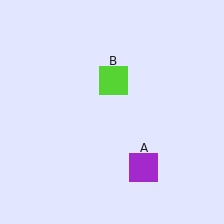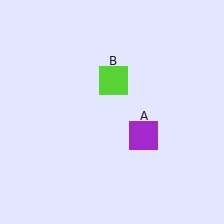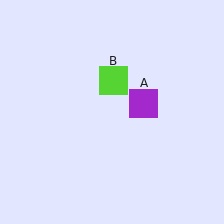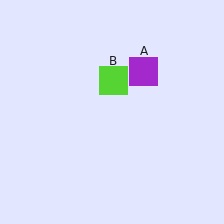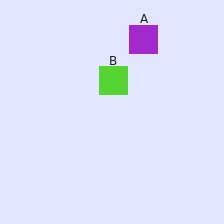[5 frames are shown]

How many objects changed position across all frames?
1 object changed position: purple square (object A).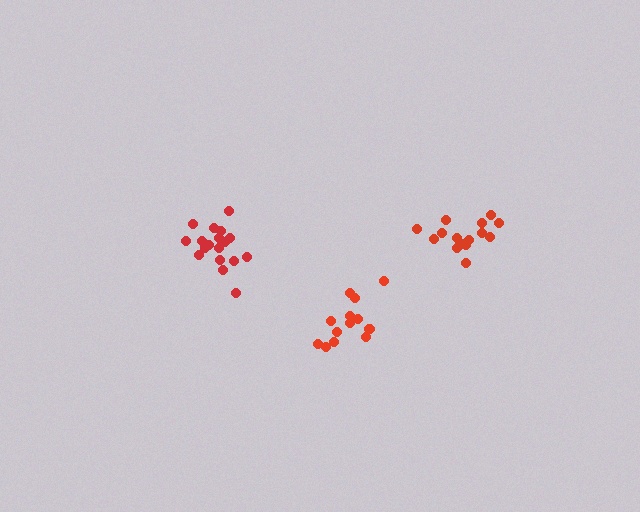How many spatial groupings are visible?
There are 3 spatial groupings.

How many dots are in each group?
Group 1: 15 dots, Group 2: 18 dots, Group 3: 13 dots (46 total).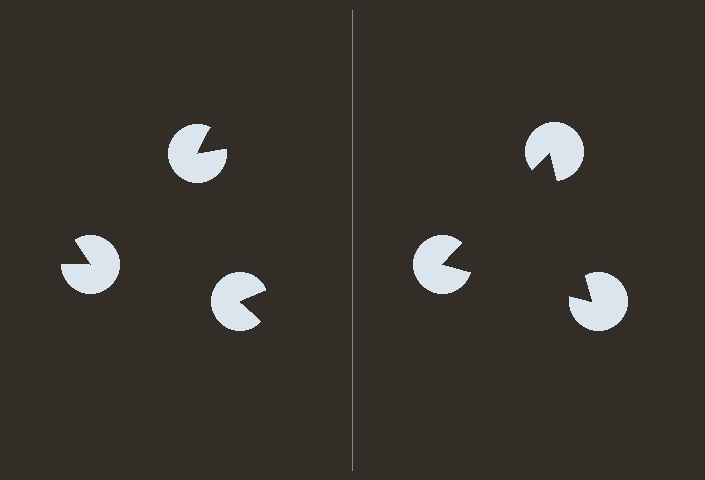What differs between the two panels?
The pac-man discs are positioned identically on both sides; only the wedge orientations differ. On the right they align to a triangle; on the left they are misaligned.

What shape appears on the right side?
An illusory triangle.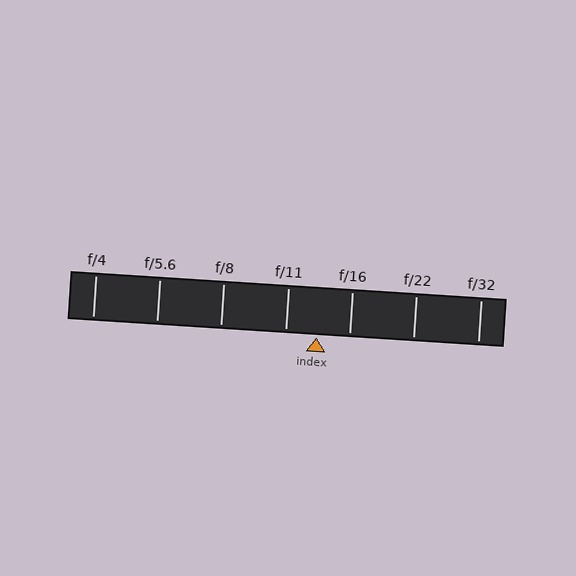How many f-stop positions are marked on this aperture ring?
There are 7 f-stop positions marked.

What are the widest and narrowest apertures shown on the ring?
The widest aperture shown is f/4 and the narrowest is f/32.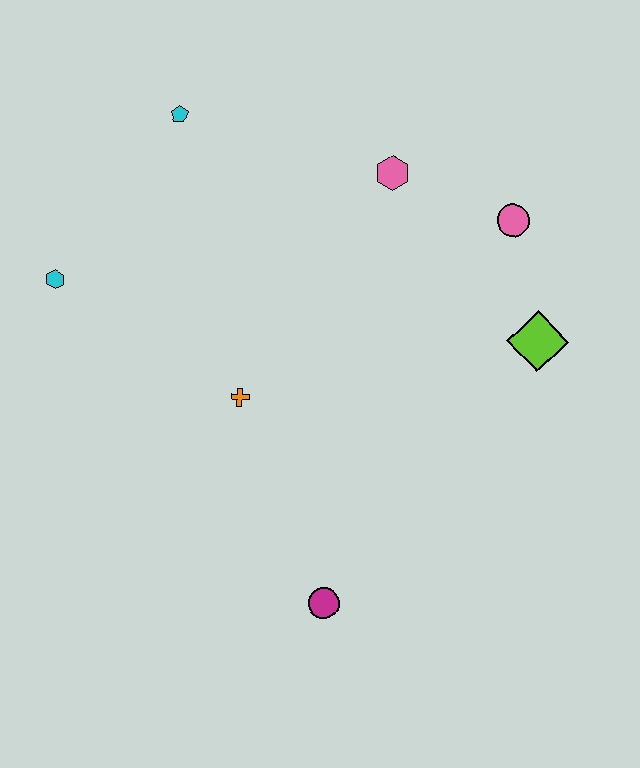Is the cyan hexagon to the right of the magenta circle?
No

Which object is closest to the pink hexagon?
The pink circle is closest to the pink hexagon.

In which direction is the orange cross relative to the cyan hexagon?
The orange cross is to the right of the cyan hexagon.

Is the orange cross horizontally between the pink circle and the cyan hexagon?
Yes